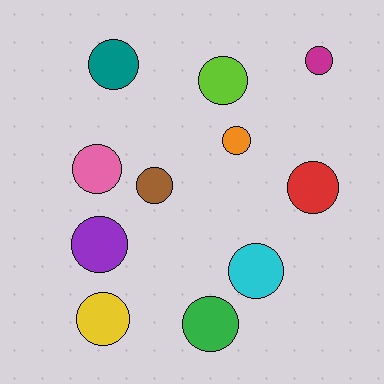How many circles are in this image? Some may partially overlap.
There are 11 circles.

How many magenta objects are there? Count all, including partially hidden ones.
There is 1 magenta object.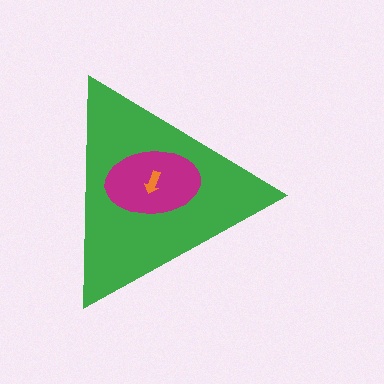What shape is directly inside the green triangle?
The magenta ellipse.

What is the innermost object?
The orange arrow.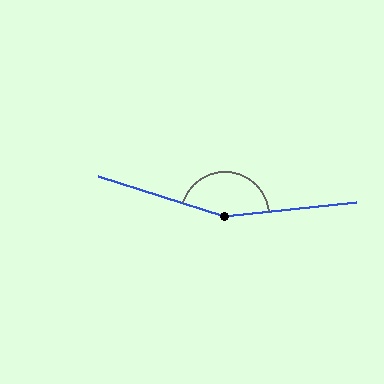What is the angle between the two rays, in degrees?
Approximately 157 degrees.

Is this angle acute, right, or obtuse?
It is obtuse.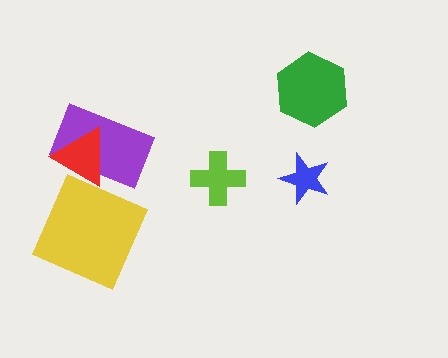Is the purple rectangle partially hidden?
Yes, it is partially covered by another shape.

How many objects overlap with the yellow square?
0 objects overlap with the yellow square.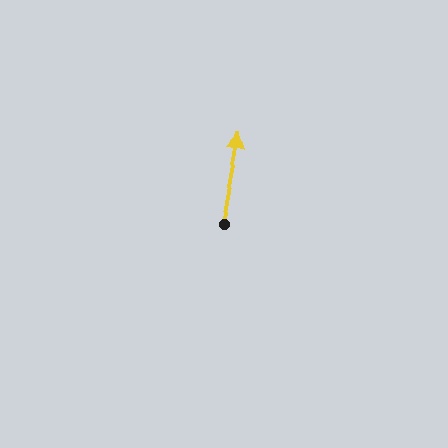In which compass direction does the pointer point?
North.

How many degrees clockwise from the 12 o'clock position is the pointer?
Approximately 11 degrees.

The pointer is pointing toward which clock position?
Roughly 12 o'clock.